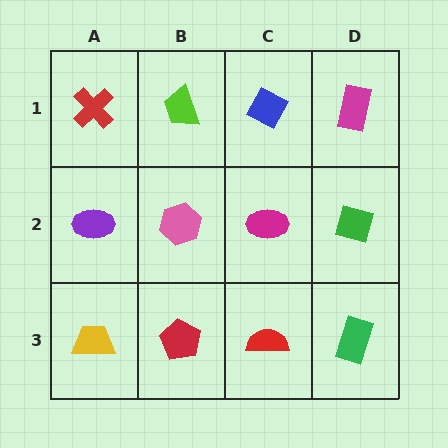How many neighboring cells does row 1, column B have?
3.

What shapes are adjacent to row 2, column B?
A lime trapezoid (row 1, column B), a red pentagon (row 3, column B), a purple ellipse (row 2, column A), a magenta ellipse (row 2, column C).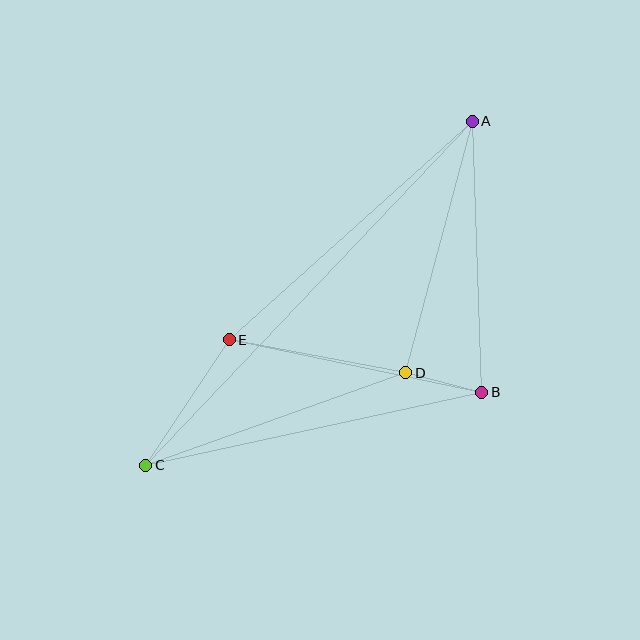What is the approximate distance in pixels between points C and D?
The distance between C and D is approximately 276 pixels.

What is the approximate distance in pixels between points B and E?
The distance between B and E is approximately 258 pixels.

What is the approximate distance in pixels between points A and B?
The distance between A and B is approximately 271 pixels.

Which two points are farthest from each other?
Points A and C are farthest from each other.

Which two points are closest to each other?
Points B and D are closest to each other.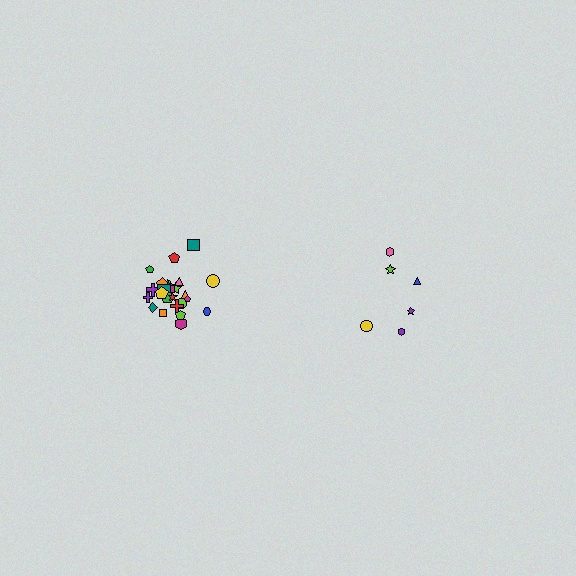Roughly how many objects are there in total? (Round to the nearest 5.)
Roughly 30 objects in total.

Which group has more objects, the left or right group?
The left group.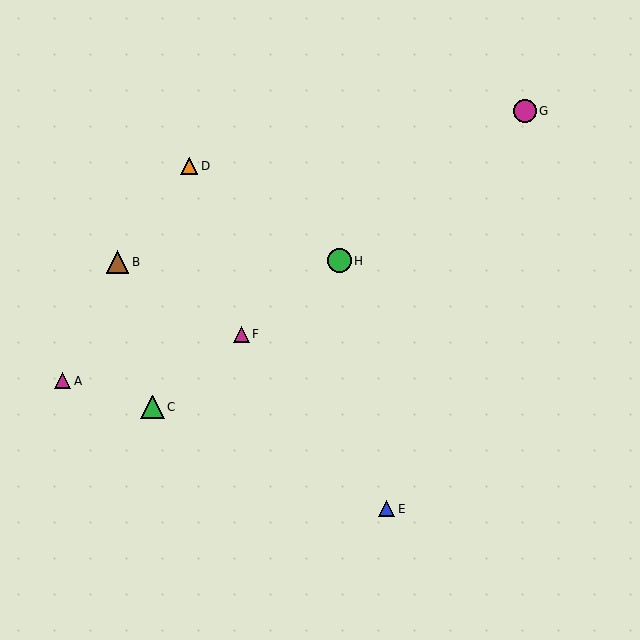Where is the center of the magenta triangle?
The center of the magenta triangle is at (241, 334).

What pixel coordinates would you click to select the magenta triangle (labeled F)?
Click at (241, 334) to select the magenta triangle F.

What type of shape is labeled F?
Shape F is a magenta triangle.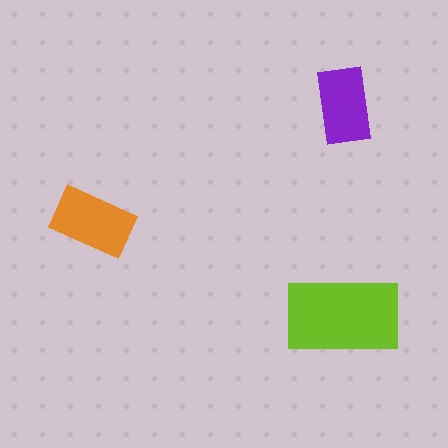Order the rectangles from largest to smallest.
the lime one, the orange one, the purple one.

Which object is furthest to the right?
The purple rectangle is rightmost.